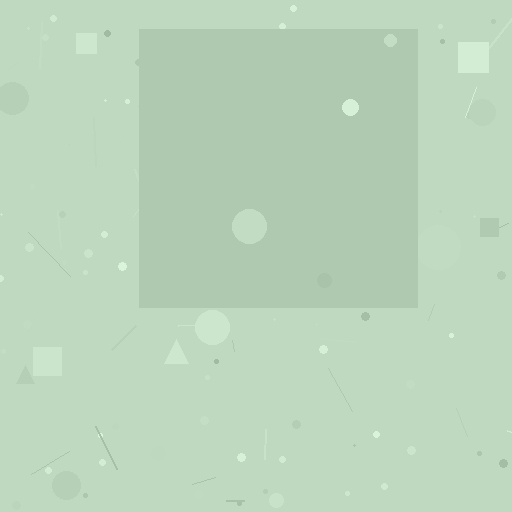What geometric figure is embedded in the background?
A square is embedded in the background.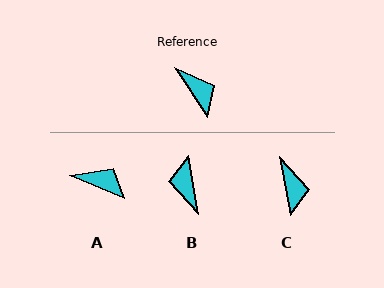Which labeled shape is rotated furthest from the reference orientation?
B, about 157 degrees away.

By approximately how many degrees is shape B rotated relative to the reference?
Approximately 157 degrees counter-clockwise.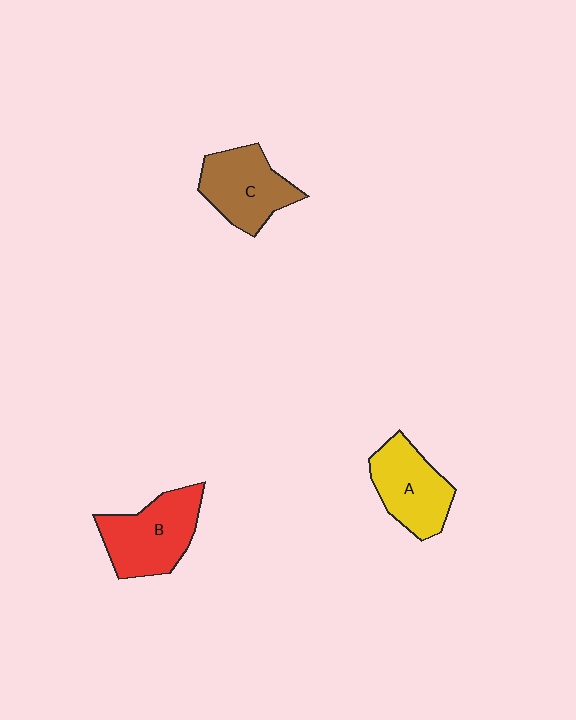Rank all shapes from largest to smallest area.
From largest to smallest: B (red), C (brown), A (yellow).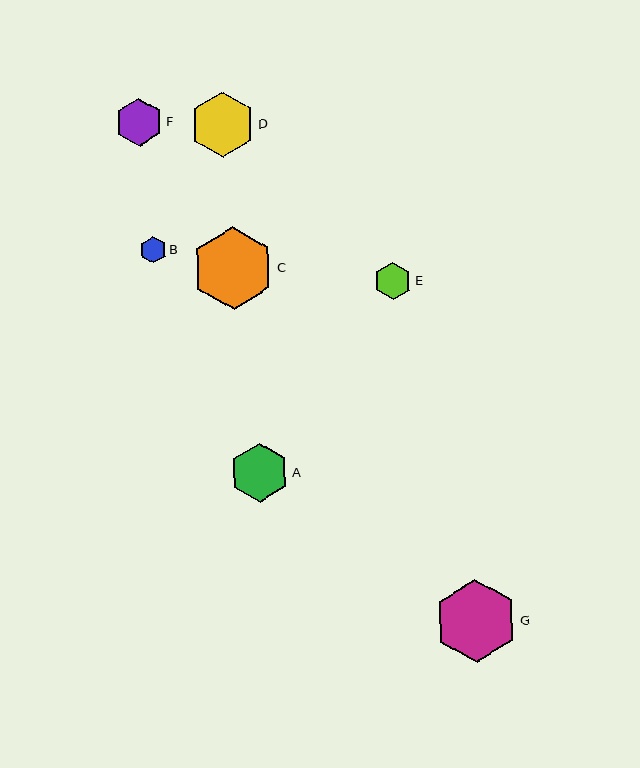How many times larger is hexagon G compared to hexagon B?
Hexagon G is approximately 3.1 times the size of hexagon B.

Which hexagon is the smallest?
Hexagon B is the smallest with a size of approximately 27 pixels.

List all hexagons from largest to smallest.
From largest to smallest: G, C, D, A, F, E, B.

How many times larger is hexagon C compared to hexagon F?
Hexagon C is approximately 1.7 times the size of hexagon F.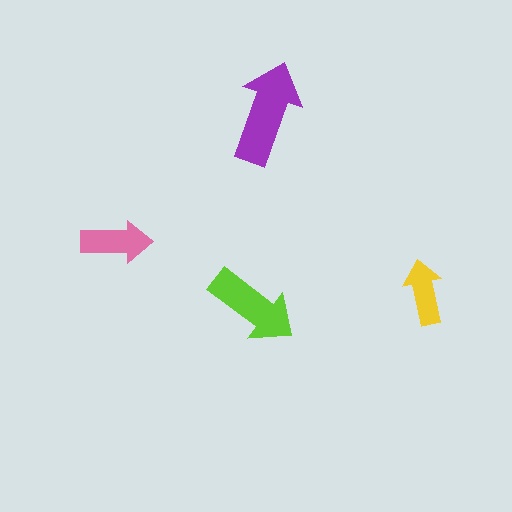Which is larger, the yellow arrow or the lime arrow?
The lime one.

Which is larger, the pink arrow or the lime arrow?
The lime one.